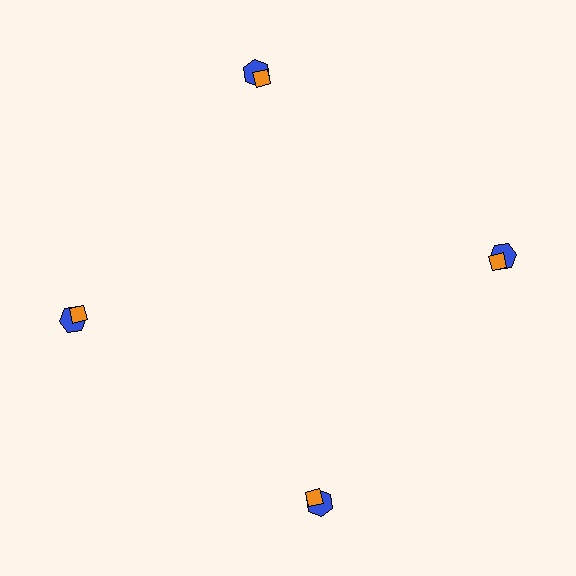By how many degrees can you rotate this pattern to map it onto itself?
The pattern maps onto itself every 90 degrees of rotation.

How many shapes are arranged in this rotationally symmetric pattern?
There are 8 shapes, arranged in 4 groups of 2.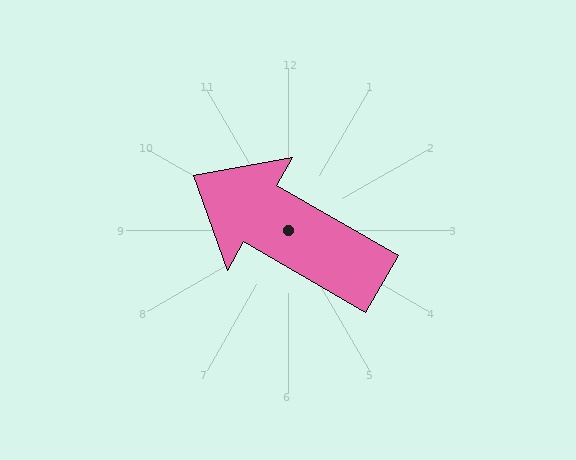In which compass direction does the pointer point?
Northwest.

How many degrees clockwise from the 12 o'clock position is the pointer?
Approximately 300 degrees.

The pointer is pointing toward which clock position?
Roughly 10 o'clock.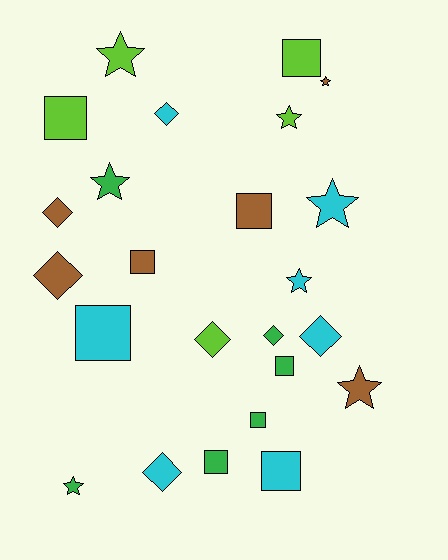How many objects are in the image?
There are 24 objects.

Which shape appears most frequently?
Square, with 9 objects.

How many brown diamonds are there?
There are 2 brown diamonds.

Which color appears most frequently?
Cyan, with 7 objects.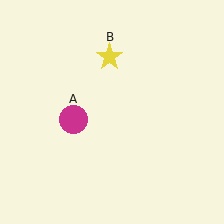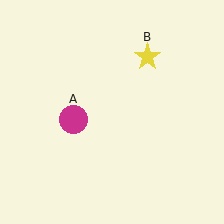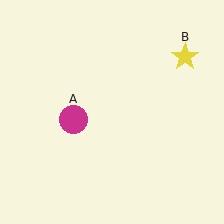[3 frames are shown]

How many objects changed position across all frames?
1 object changed position: yellow star (object B).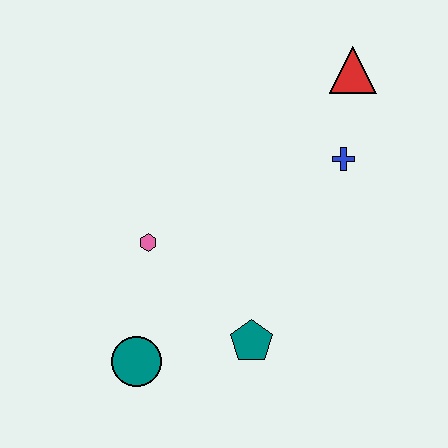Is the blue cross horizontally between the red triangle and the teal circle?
Yes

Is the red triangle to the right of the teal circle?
Yes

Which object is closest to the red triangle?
The blue cross is closest to the red triangle.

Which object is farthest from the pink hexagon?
The red triangle is farthest from the pink hexagon.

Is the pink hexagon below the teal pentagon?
No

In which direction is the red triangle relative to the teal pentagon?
The red triangle is above the teal pentagon.